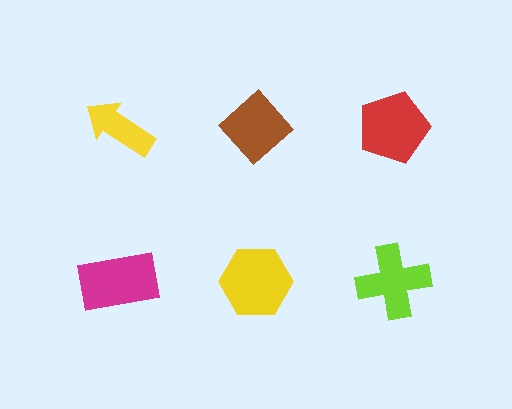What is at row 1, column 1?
A yellow arrow.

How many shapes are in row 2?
3 shapes.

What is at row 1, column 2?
A brown diamond.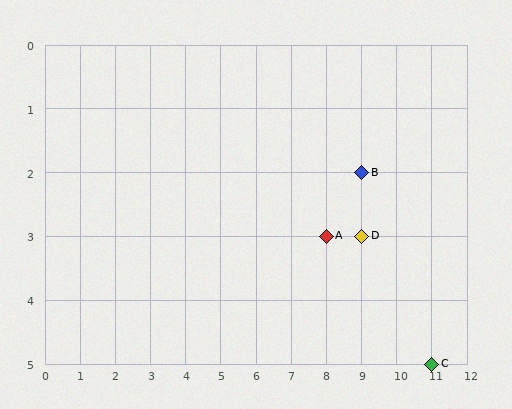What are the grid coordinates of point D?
Point D is at grid coordinates (9, 3).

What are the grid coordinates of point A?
Point A is at grid coordinates (8, 3).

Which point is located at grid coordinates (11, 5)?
Point C is at (11, 5).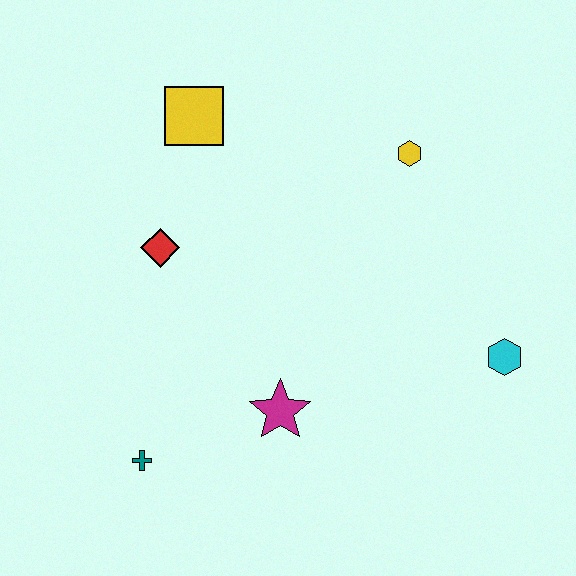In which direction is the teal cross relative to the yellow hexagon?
The teal cross is below the yellow hexagon.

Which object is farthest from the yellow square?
The cyan hexagon is farthest from the yellow square.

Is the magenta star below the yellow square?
Yes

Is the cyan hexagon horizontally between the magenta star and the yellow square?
No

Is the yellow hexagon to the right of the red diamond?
Yes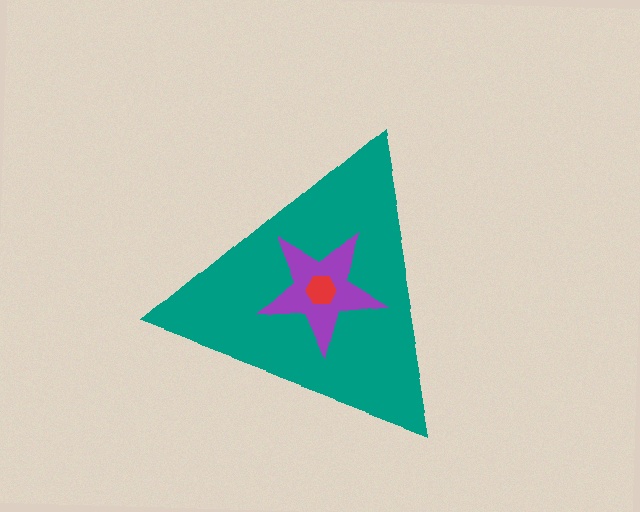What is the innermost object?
The red hexagon.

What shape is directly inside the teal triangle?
The purple star.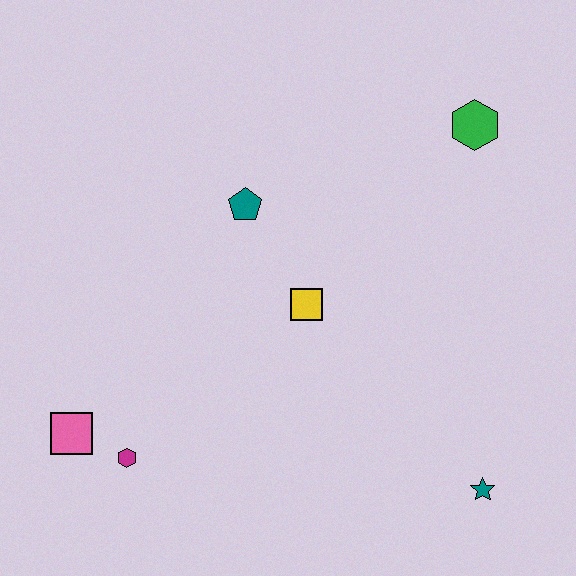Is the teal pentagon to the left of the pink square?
No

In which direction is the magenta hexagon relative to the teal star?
The magenta hexagon is to the left of the teal star.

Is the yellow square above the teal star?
Yes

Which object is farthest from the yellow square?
The pink square is farthest from the yellow square.